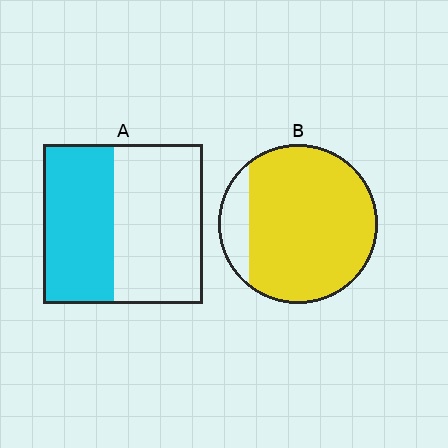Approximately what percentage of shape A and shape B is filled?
A is approximately 45% and B is approximately 85%.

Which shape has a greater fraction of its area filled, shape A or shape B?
Shape B.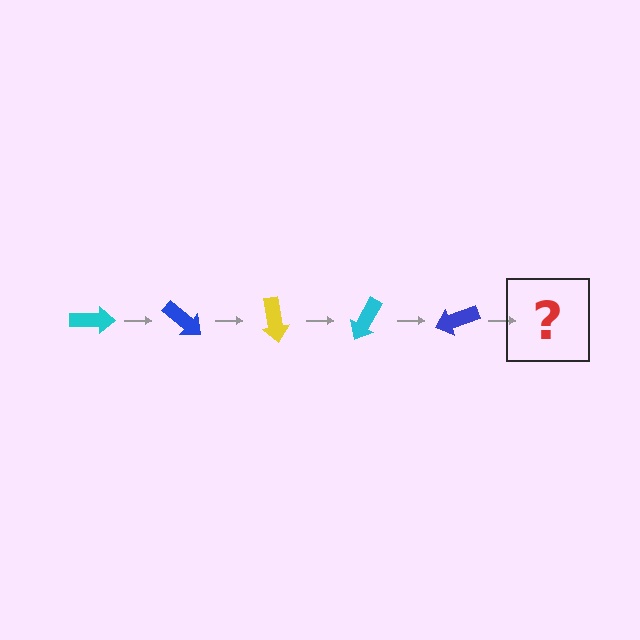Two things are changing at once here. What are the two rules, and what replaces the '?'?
The two rules are that it rotates 40 degrees each step and the color cycles through cyan, blue, and yellow. The '?' should be a yellow arrow, rotated 200 degrees from the start.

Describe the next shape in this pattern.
It should be a yellow arrow, rotated 200 degrees from the start.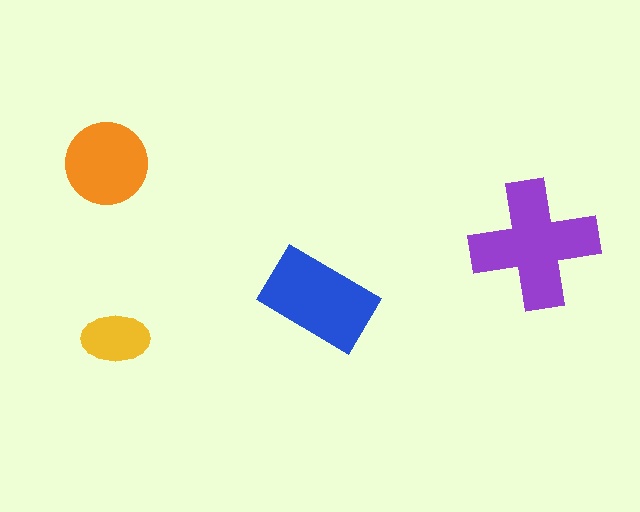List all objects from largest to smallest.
The purple cross, the blue rectangle, the orange circle, the yellow ellipse.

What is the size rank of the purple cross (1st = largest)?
1st.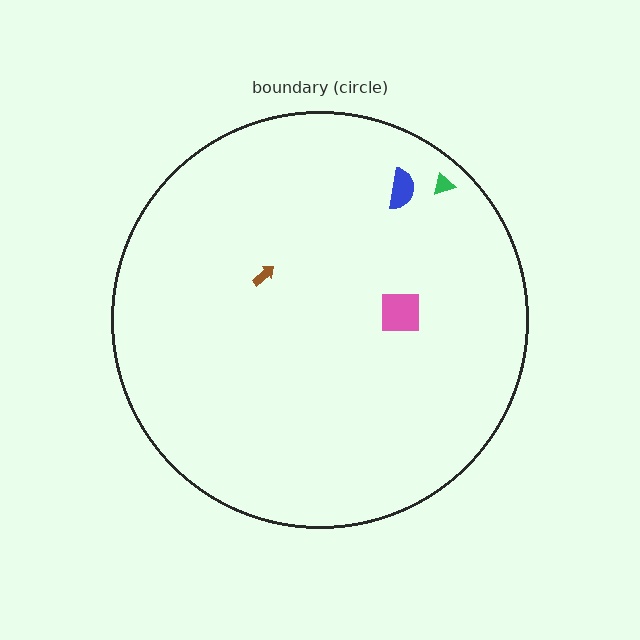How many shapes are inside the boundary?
4 inside, 0 outside.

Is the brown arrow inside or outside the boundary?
Inside.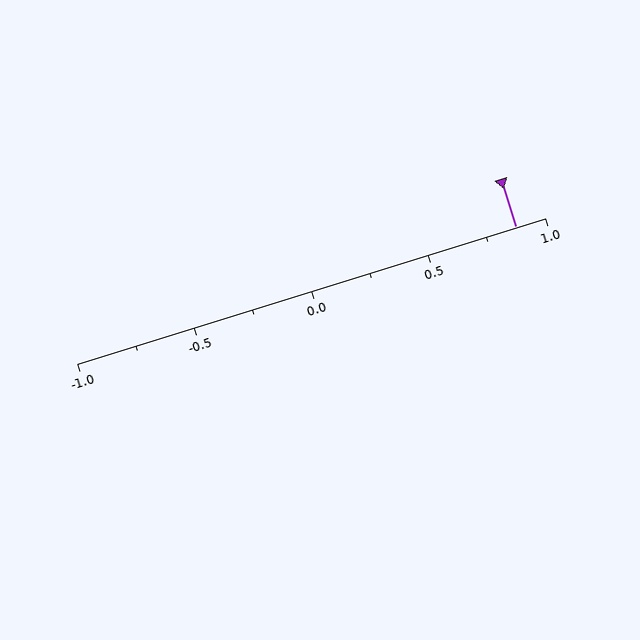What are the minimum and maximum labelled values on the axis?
The axis runs from -1.0 to 1.0.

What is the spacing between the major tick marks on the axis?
The major ticks are spaced 0.5 apart.